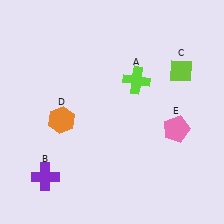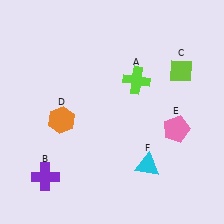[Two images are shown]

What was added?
A cyan triangle (F) was added in Image 2.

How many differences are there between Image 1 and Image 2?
There is 1 difference between the two images.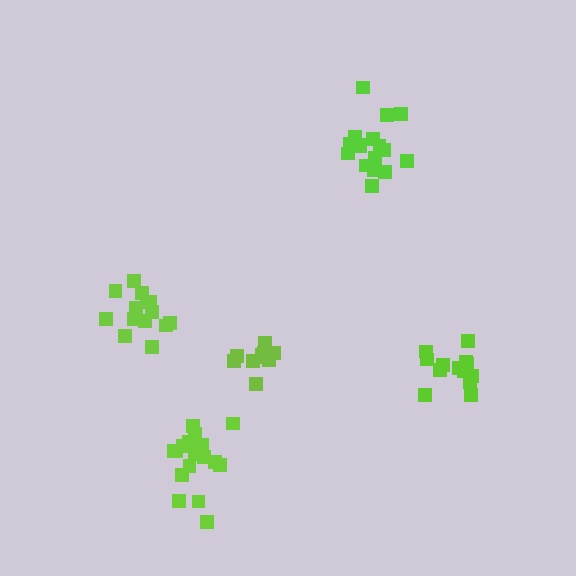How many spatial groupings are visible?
There are 5 spatial groupings.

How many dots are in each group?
Group 1: 14 dots, Group 2: 17 dots, Group 3: 13 dots, Group 4: 17 dots, Group 5: 11 dots (72 total).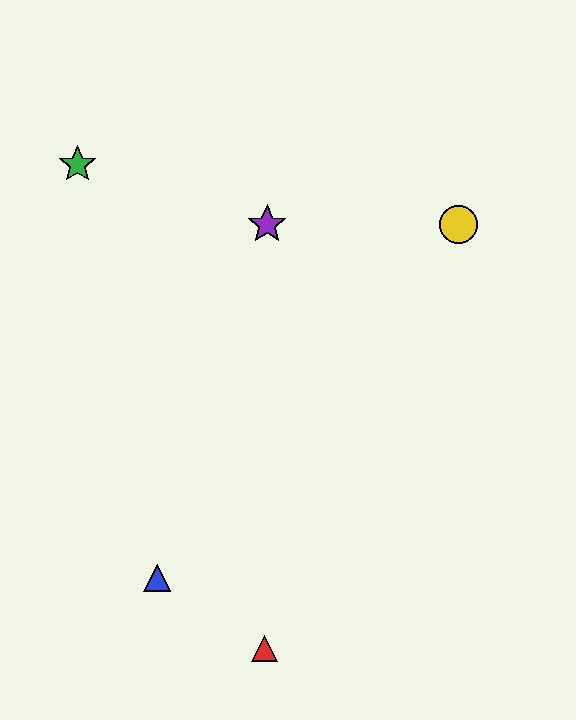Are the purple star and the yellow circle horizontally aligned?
Yes, both are at y≈225.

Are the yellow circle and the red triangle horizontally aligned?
No, the yellow circle is at y≈225 and the red triangle is at y≈649.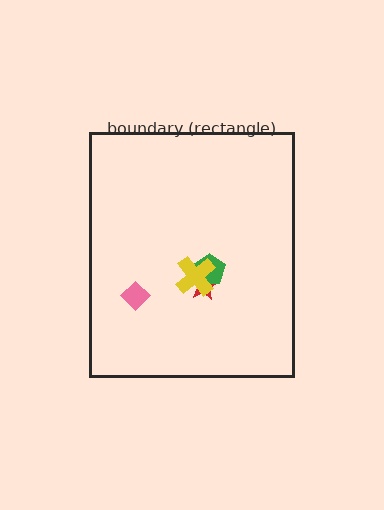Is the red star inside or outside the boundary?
Inside.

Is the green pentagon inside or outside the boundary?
Inside.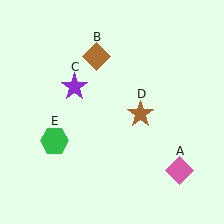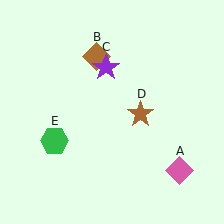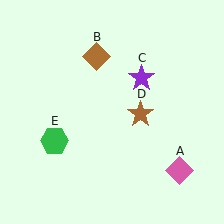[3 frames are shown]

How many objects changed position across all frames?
1 object changed position: purple star (object C).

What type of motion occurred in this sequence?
The purple star (object C) rotated clockwise around the center of the scene.